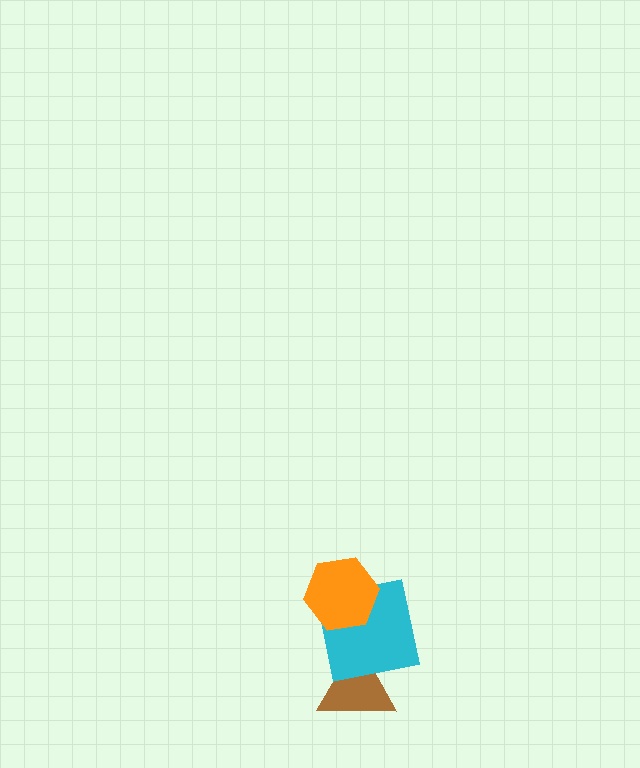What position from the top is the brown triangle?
The brown triangle is 3rd from the top.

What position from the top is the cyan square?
The cyan square is 2nd from the top.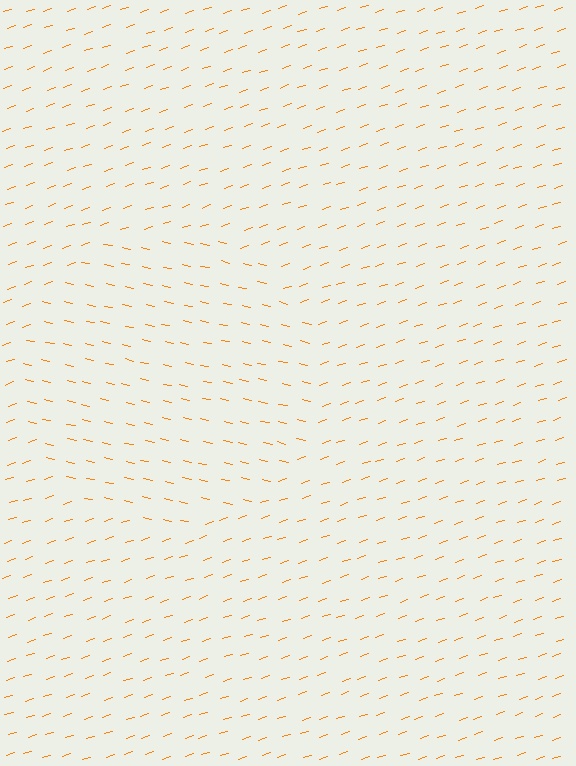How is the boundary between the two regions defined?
The boundary is defined purely by a change in line orientation (approximately 31 degrees difference). All lines are the same color and thickness.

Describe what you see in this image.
The image is filled with small orange line segments. A circle region in the image has lines oriented differently from the surrounding lines, creating a visible texture boundary.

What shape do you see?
I see a circle.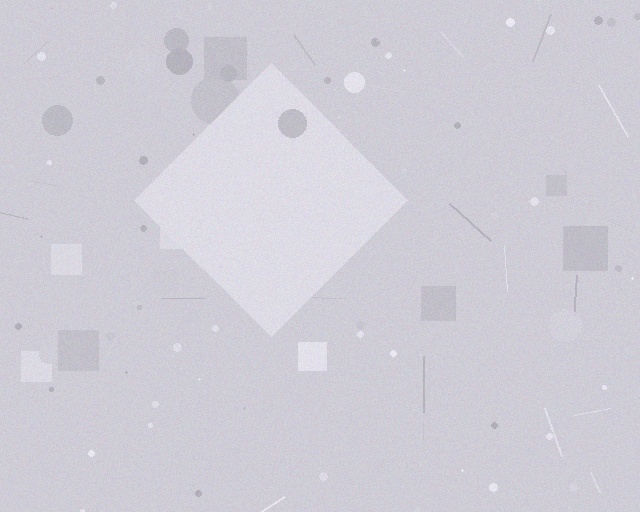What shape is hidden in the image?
A diamond is hidden in the image.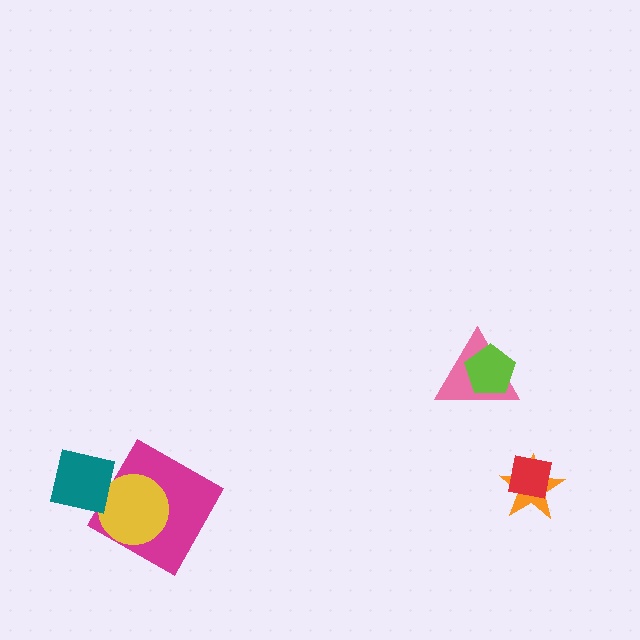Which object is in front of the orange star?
The red square is in front of the orange star.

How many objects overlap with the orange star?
1 object overlaps with the orange star.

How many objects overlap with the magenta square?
2 objects overlap with the magenta square.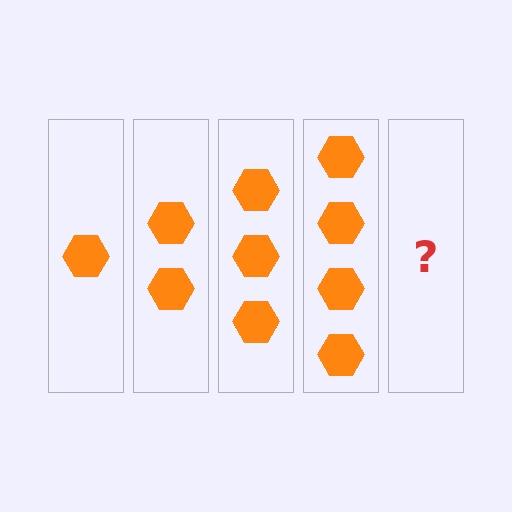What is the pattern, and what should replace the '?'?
The pattern is that each step adds one more hexagon. The '?' should be 5 hexagons.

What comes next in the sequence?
The next element should be 5 hexagons.